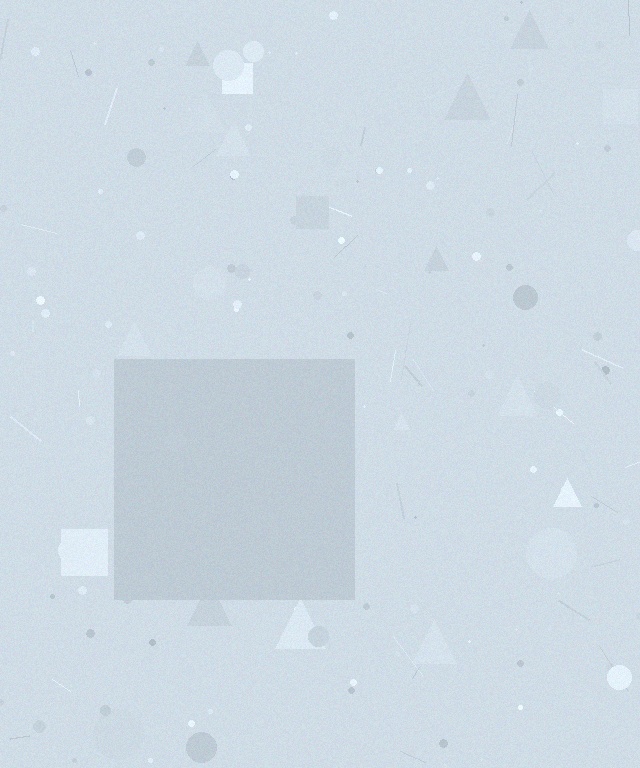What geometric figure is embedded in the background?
A square is embedded in the background.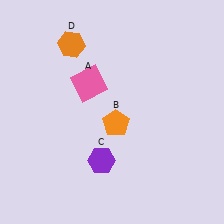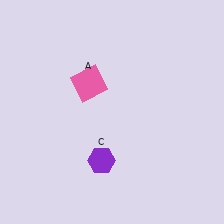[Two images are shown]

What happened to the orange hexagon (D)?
The orange hexagon (D) was removed in Image 2. It was in the top-left area of Image 1.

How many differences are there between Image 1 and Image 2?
There are 2 differences between the two images.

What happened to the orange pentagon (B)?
The orange pentagon (B) was removed in Image 2. It was in the bottom-right area of Image 1.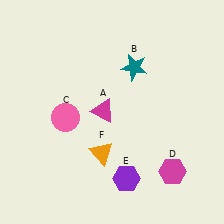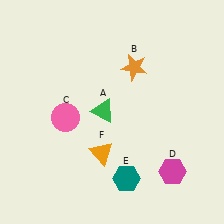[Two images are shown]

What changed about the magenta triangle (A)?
In Image 1, A is magenta. In Image 2, it changed to green.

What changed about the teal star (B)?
In Image 1, B is teal. In Image 2, it changed to orange.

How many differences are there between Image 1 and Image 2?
There are 3 differences between the two images.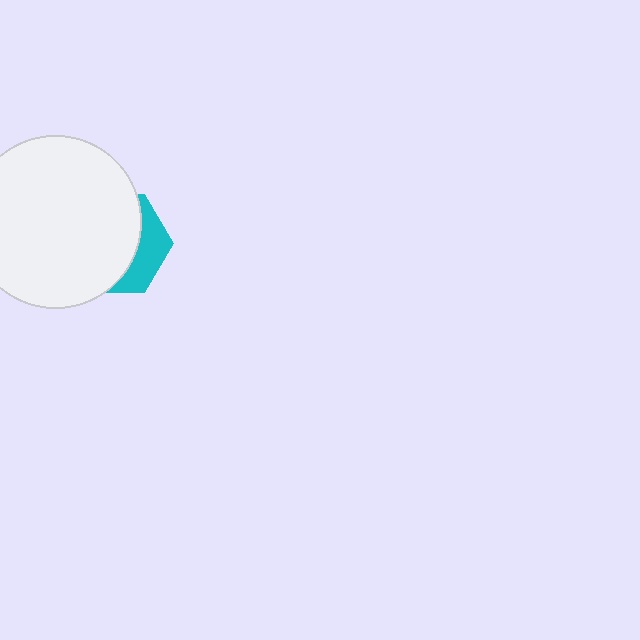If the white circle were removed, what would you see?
You would see the complete cyan hexagon.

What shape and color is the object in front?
The object in front is a white circle.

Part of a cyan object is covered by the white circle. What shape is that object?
It is a hexagon.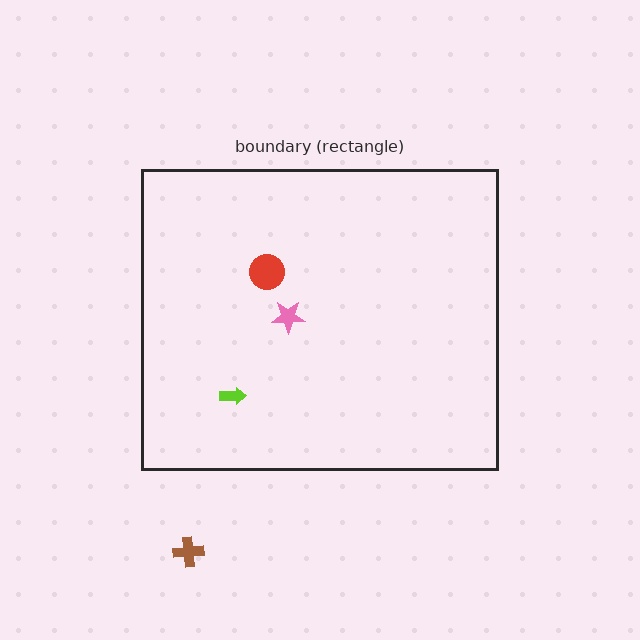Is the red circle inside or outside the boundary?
Inside.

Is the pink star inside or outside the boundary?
Inside.